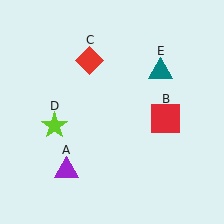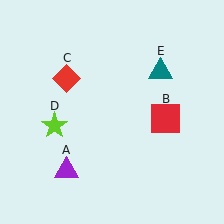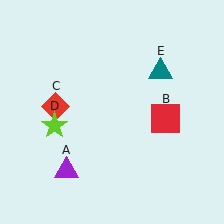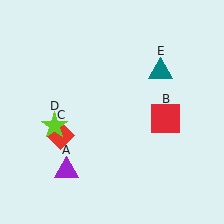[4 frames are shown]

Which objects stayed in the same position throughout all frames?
Purple triangle (object A) and red square (object B) and lime star (object D) and teal triangle (object E) remained stationary.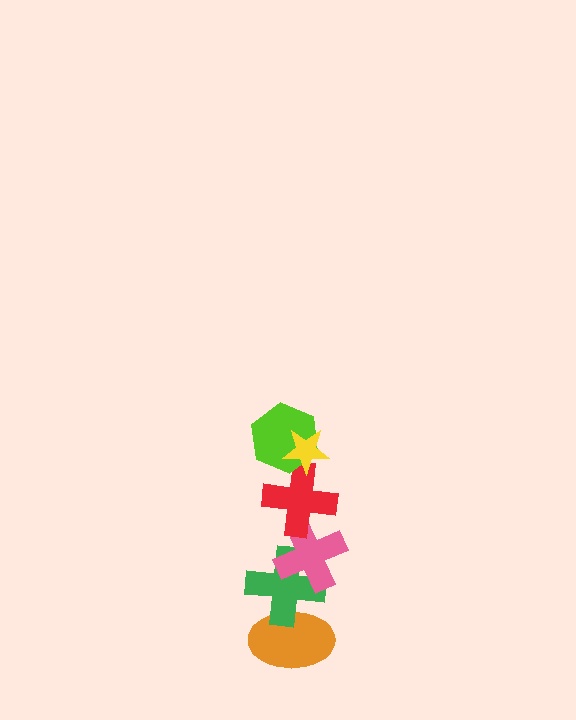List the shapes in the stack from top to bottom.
From top to bottom: the yellow star, the lime hexagon, the red cross, the pink cross, the green cross, the orange ellipse.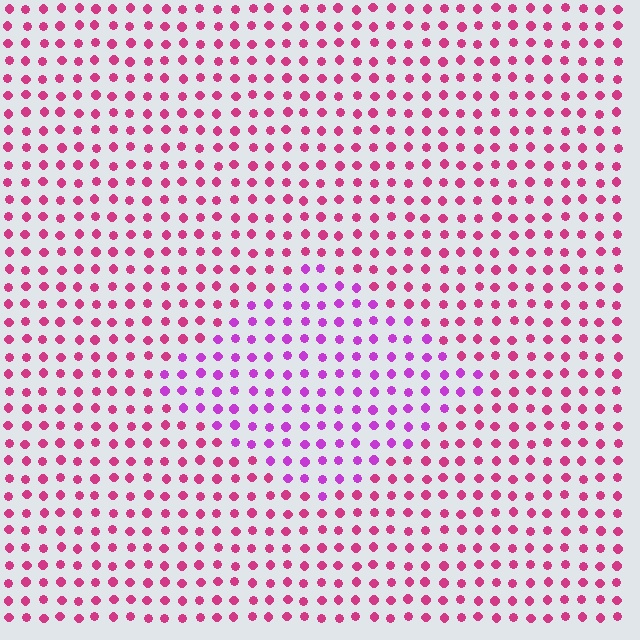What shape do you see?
I see a diamond.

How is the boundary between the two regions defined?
The boundary is defined purely by a slight shift in hue (about 35 degrees). Spacing, size, and orientation are identical on both sides.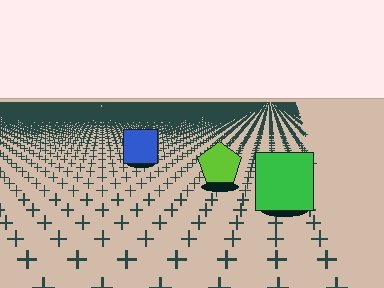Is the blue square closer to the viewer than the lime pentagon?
No. The lime pentagon is closer — you can tell from the texture gradient: the ground texture is coarser near it.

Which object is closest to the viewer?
The green square is closest. The texture marks near it are larger and more spread out.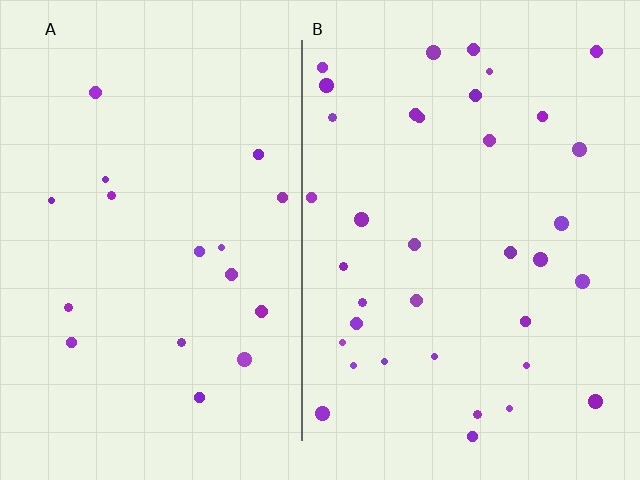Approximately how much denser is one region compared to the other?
Approximately 2.0× — region B over region A.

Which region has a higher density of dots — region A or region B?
B (the right).